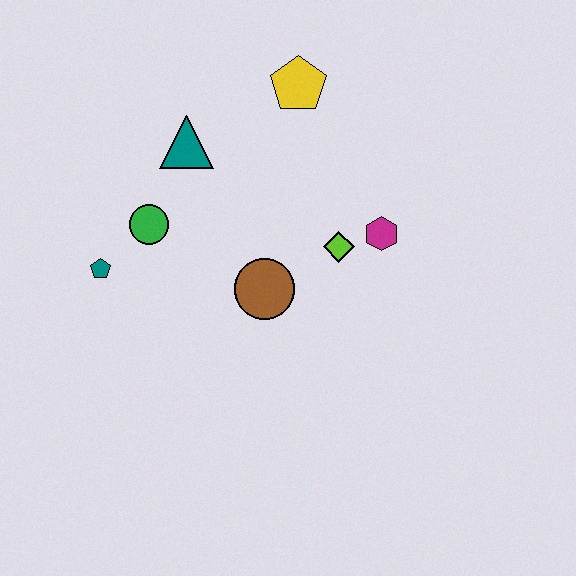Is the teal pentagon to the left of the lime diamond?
Yes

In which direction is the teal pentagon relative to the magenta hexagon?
The teal pentagon is to the left of the magenta hexagon.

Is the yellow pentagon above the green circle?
Yes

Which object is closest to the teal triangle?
The green circle is closest to the teal triangle.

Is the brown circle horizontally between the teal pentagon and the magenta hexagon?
Yes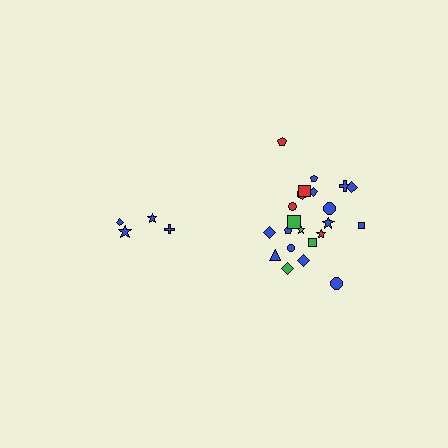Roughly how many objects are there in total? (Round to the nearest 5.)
Roughly 25 objects in total.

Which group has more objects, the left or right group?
The right group.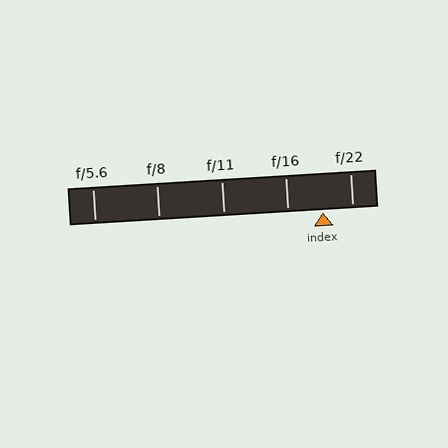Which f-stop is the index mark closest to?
The index mark is closest to f/22.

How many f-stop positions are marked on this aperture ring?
There are 5 f-stop positions marked.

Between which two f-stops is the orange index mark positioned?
The index mark is between f/16 and f/22.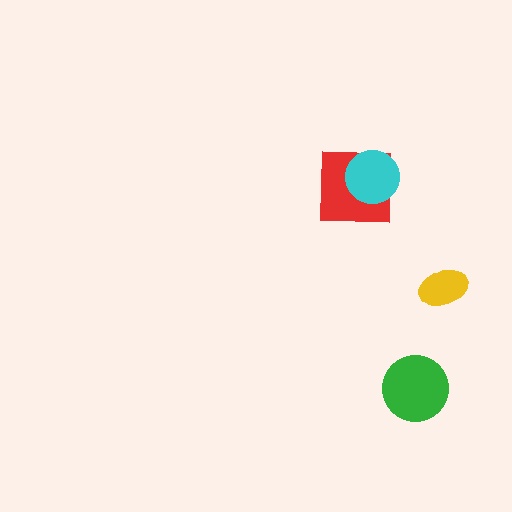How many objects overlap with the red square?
1 object overlaps with the red square.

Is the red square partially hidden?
Yes, it is partially covered by another shape.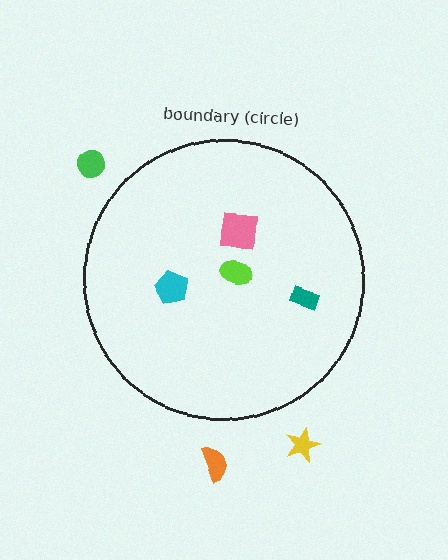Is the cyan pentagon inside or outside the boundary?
Inside.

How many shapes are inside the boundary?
4 inside, 3 outside.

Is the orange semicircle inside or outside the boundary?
Outside.